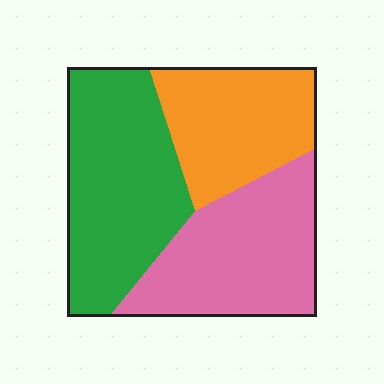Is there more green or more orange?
Green.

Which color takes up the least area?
Orange, at roughly 25%.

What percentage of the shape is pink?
Pink covers 34% of the shape.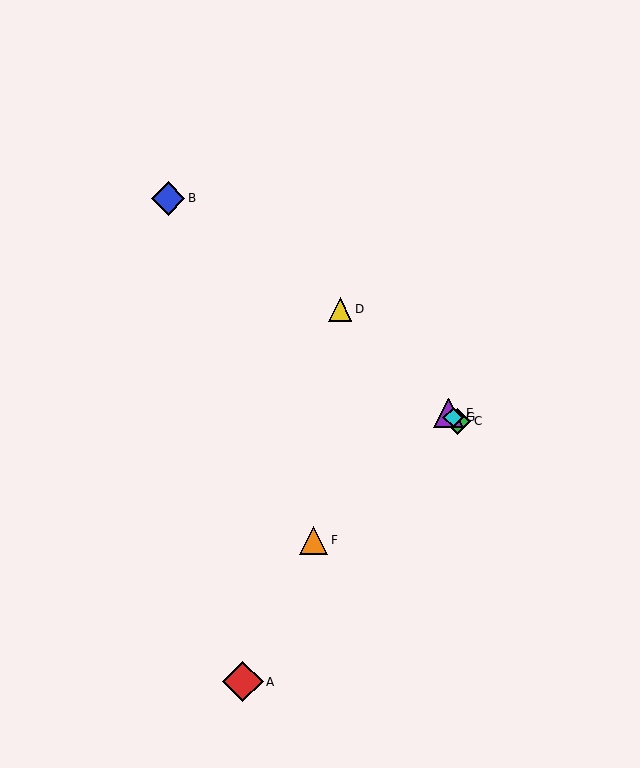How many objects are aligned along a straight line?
4 objects (C, D, E, G) are aligned along a straight line.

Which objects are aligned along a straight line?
Objects C, D, E, G are aligned along a straight line.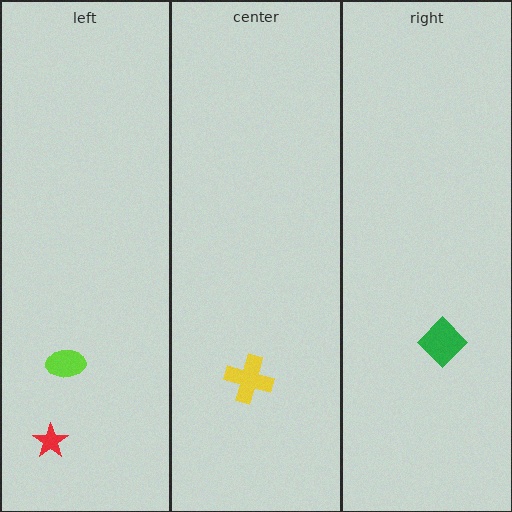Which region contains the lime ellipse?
The left region.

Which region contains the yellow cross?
The center region.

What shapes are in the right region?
The green diamond.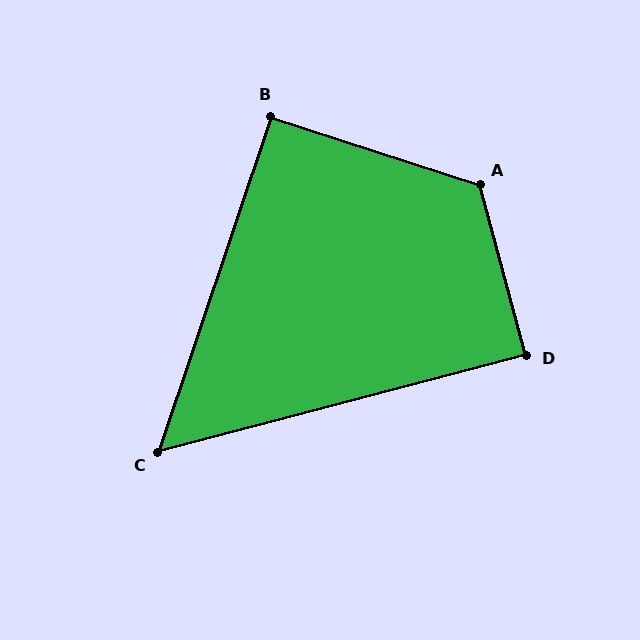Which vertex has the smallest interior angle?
C, at approximately 57 degrees.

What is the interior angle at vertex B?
Approximately 90 degrees (approximately right).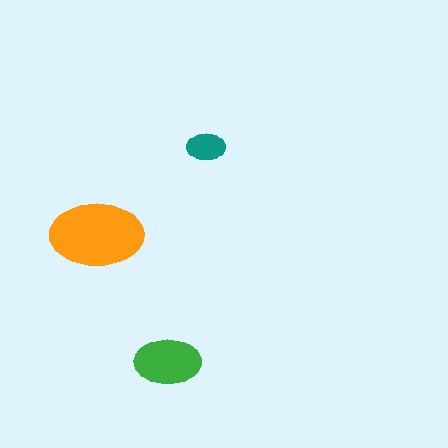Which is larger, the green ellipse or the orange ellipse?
The orange one.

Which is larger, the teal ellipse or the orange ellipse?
The orange one.